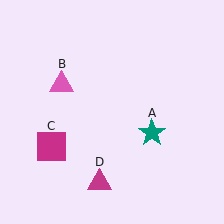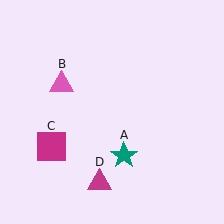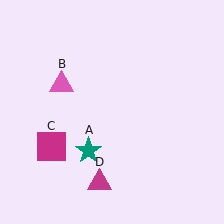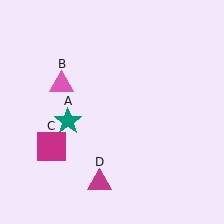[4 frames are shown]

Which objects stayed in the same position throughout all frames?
Pink triangle (object B) and magenta square (object C) and magenta triangle (object D) remained stationary.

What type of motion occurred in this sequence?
The teal star (object A) rotated clockwise around the center of the scene.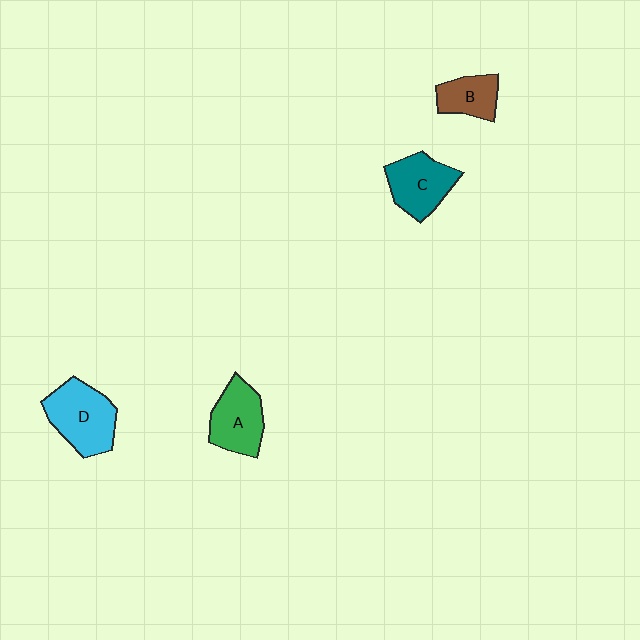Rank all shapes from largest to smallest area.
From largest to smallest: D (cyan), A (green), C (teal), B (brown).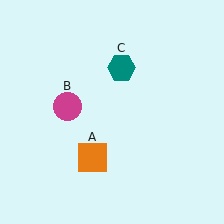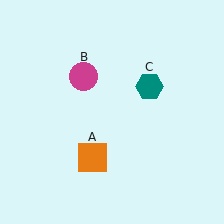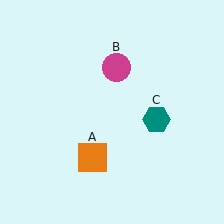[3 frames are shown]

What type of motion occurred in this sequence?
The magenta circle (object B), teal hexagon (object C) rotated clockwise around the center of the scene.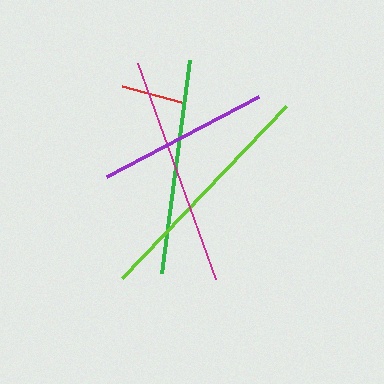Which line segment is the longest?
The lime line is the longest at approximately 237 pixels.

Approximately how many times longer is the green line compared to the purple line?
The green line is approximately 1.3 times the length of the purple line.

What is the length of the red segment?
The red segment is approximately 62 pixels long.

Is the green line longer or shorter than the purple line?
The green line is longer than the purple line.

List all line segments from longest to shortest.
From longest to shortest: lime, magenta, green, purple, red.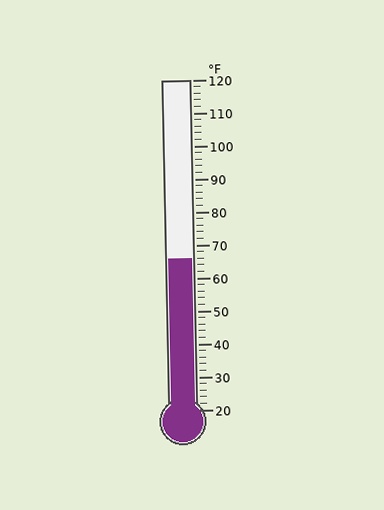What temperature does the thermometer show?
The thermometer shows approximately 66°F.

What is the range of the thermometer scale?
The thermometer scale ranges from 20°F to 120°F.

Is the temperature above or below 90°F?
The temperature is below 90°F.